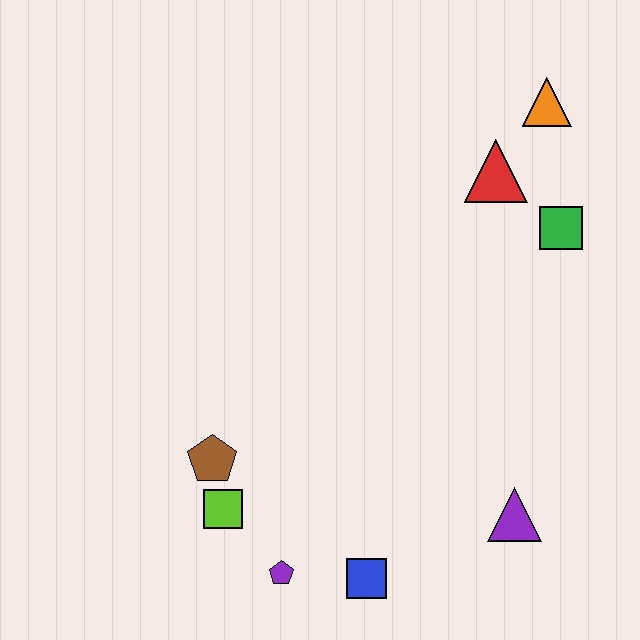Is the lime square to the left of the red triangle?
Yes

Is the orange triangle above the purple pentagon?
Yes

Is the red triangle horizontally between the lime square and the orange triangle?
Yes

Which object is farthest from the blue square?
The orange triangle is farthest from the blue square.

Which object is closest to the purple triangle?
The blue square is closest to the purple triangle.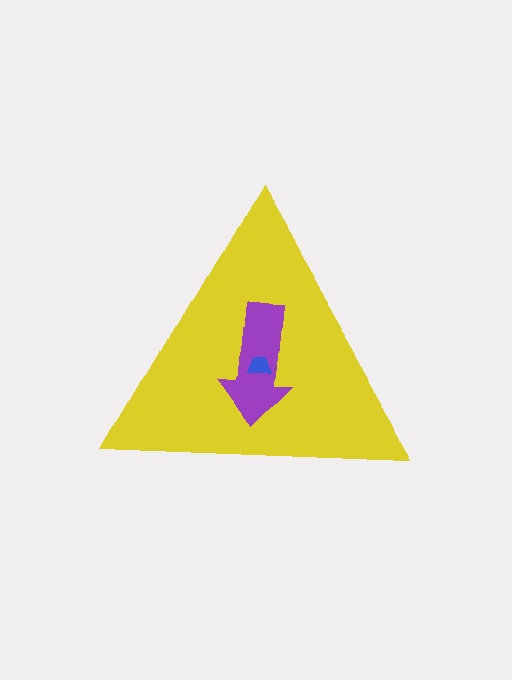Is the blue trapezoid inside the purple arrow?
Yes.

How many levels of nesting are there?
3.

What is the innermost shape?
The blue trapezoid.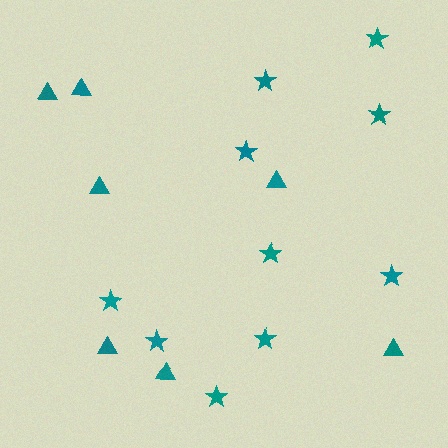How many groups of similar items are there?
There are 2 groups: one group of triangles (7) and one group of stars (10).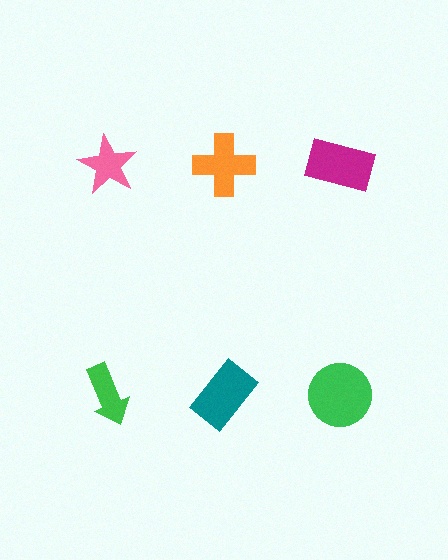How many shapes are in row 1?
3 shapes.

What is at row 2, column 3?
A green circle.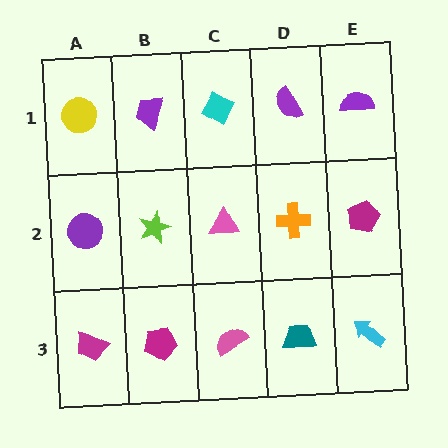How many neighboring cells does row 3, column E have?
2.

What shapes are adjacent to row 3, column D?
An orange cross (row 2, column D), a pink semicircle (row 3, column C), a cyan arrow (row 3, column E).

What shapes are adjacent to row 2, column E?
A purple semicircle (row 1, column E), a cyan arrow (row 3, column E), an orange cross (row 2, column D).